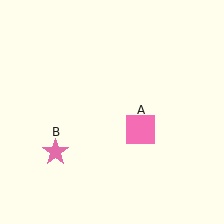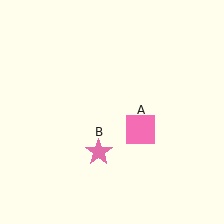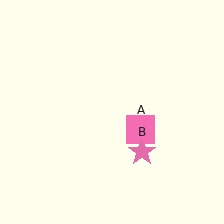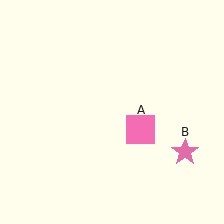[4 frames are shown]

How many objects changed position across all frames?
1 object changed position: pink star (object B).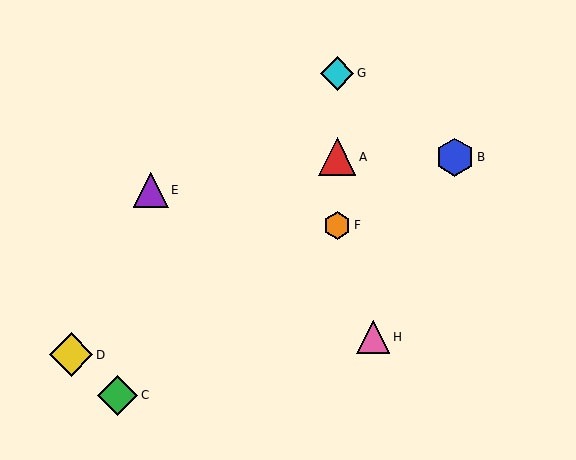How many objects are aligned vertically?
3 objects (A, F, G) are aligned vertically.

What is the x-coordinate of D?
Object D is at x≈71.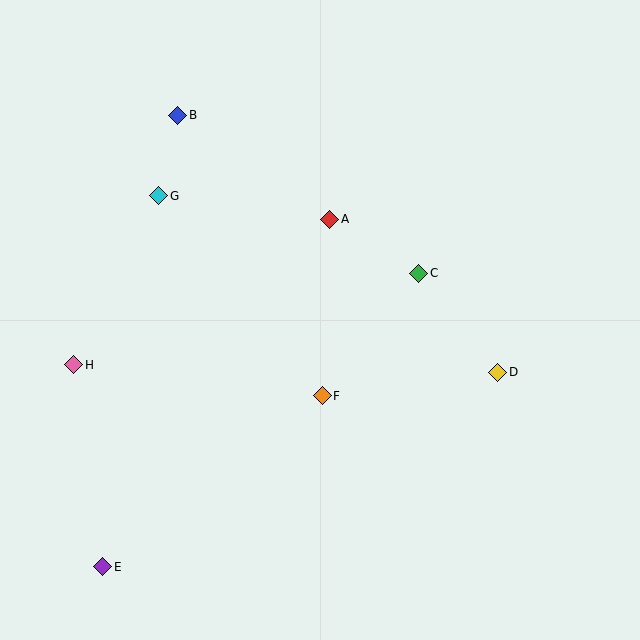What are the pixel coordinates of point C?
Point C is at (419, 273).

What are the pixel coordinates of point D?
Point D is at (498, 372).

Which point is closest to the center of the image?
Point F at (322, 396) is closest to the center.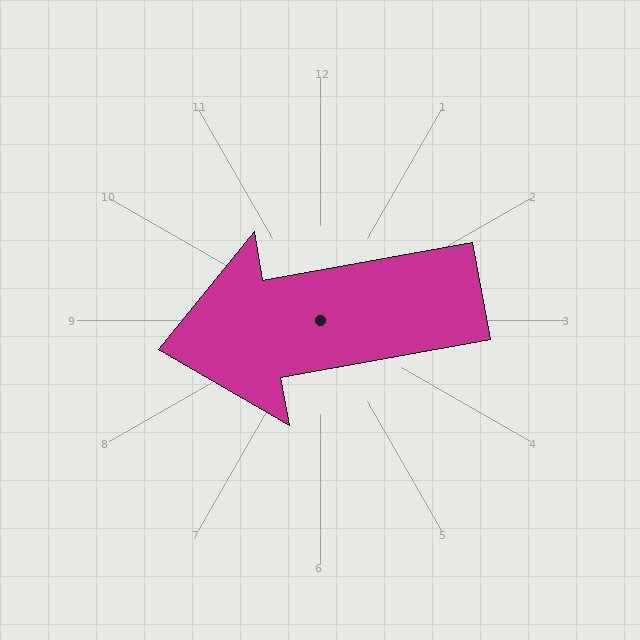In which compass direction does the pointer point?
West.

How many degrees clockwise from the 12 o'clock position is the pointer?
Approximately 260 degrees.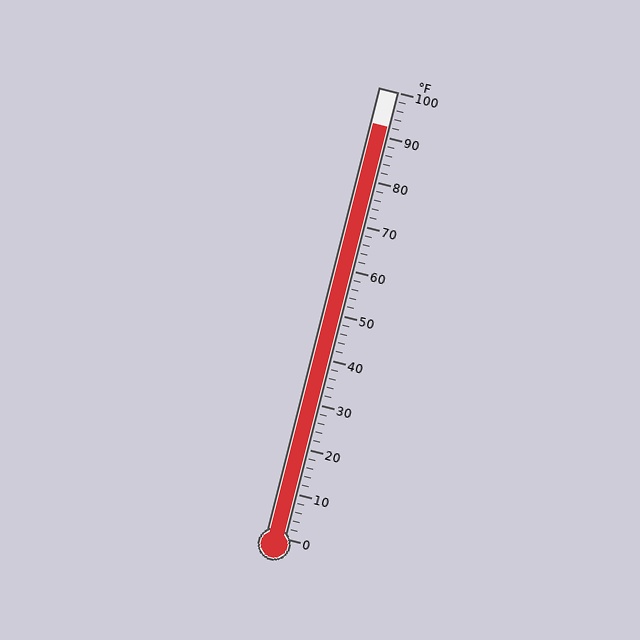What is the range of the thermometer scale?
The thermometer scale ranges from 0°F to 100°F.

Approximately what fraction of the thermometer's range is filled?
The thermometer is filled to approximately 90% of its range.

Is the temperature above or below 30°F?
The temperature is above 30°F.